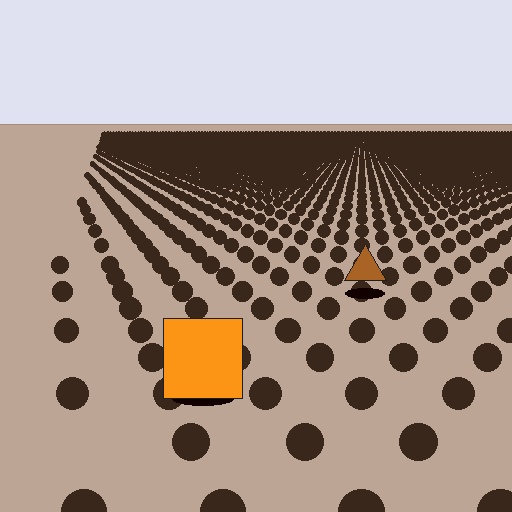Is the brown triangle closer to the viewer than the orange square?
No. The orange square is closer — you can tell from the texture gradient: the ground texture is coarser near it.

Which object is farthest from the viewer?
The brown triangle is farthest from the viewer. It appears smaller and the ground texture around it is denser.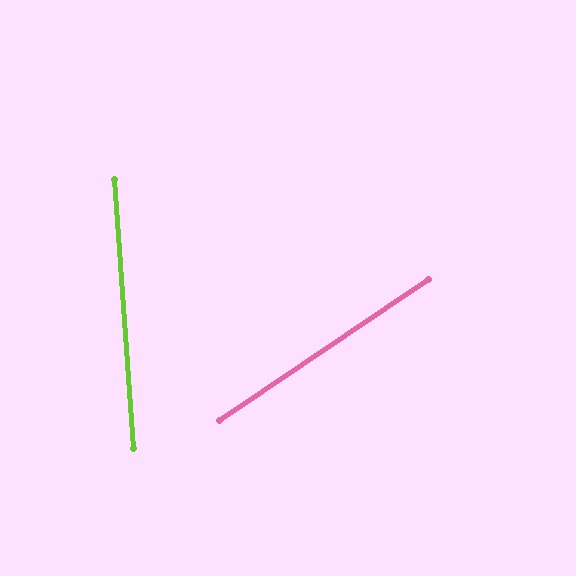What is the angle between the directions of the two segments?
Approximately 60 degrees.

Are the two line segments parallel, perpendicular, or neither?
Neither parallel nor perpendicular — they differ by about 60°.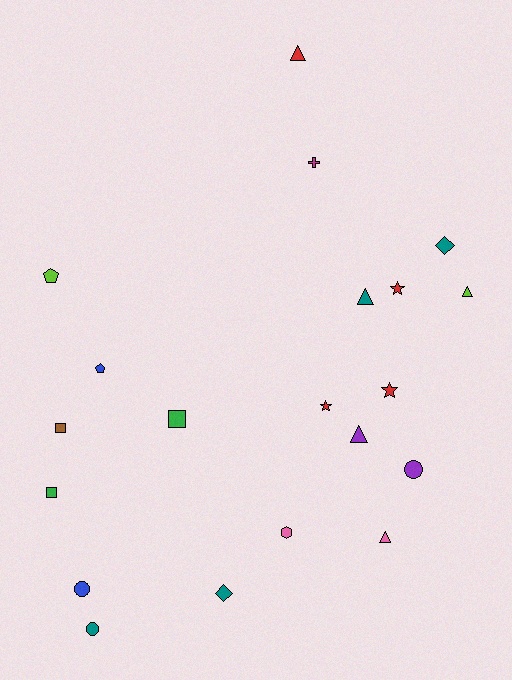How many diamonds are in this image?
There are 2 diamonds.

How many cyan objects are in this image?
There are no cyan objects.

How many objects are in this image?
There are 20 objects.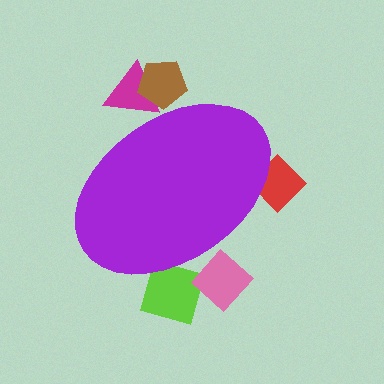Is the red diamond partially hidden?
Yes, the red diamond is partially hidden behind the purple ellipse.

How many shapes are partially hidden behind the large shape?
5 shapes are partially hidden.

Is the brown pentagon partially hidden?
Yes, the brown pentagon is partially hidden behind the purple ellipse.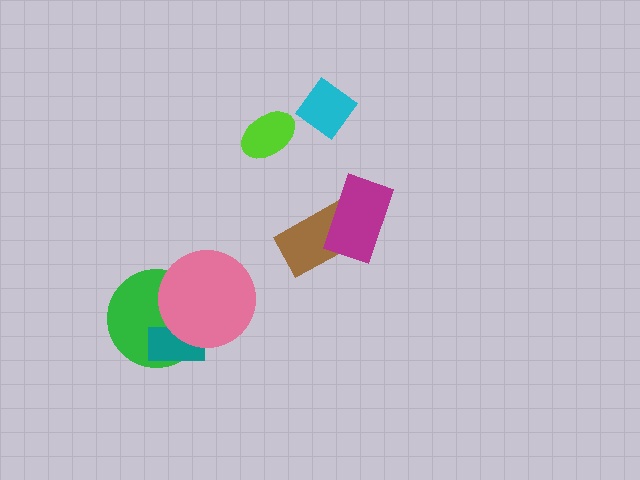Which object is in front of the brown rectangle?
The magenta rectangle is in front of the brown rectangle.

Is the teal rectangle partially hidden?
Yes, it is partially covered by another shape.